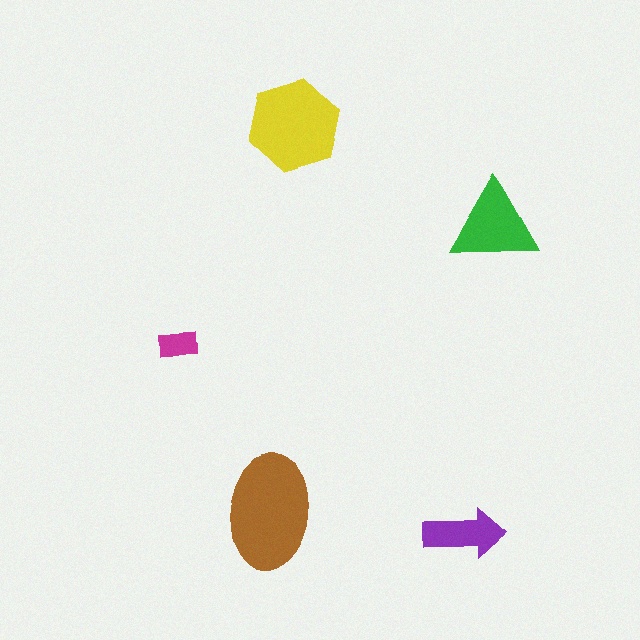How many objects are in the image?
There are 5 objects in the image.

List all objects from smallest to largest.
The magenta rectangle, the purple arrow, the green triangle, the yellow hexagon, the brown ellipse.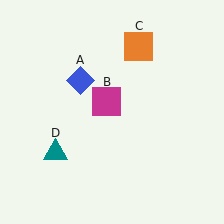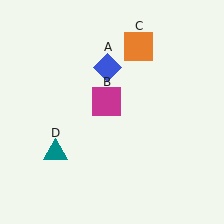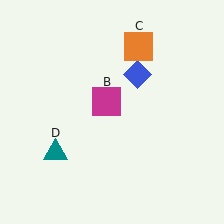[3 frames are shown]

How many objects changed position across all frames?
1 object changed position: blue diamond (object A).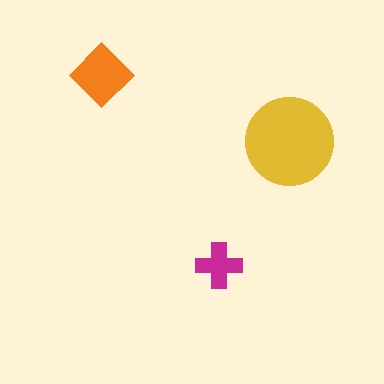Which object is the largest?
The yellow circle.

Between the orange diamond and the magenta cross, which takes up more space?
The orange diamond.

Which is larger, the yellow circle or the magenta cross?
The yellow circle.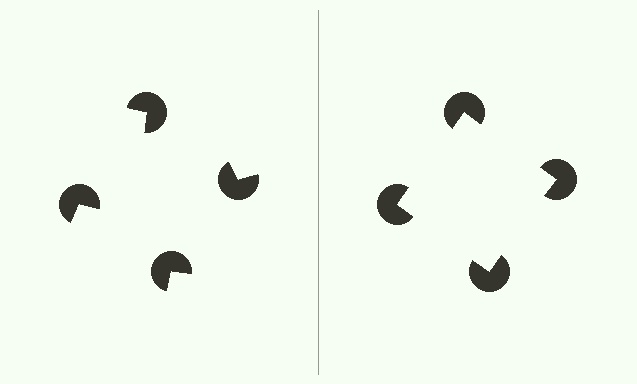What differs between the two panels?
The pac-man discs are positioned identically on both sides; only the wedge orientations differ. On the right they align to a square; on the left they are misaligned.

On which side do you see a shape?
An illusory square appears on the right side. On the left side the wedge cuts are rotated, so no coherent shape forms.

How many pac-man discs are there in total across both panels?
8 — 4 on each side.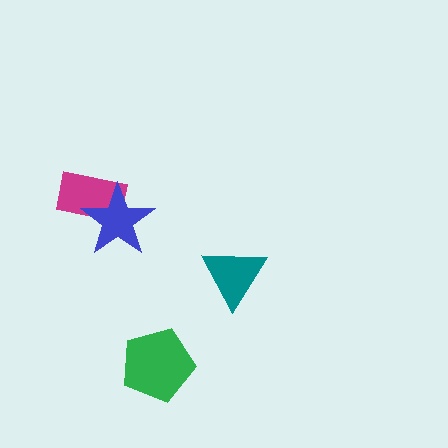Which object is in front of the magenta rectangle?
The blue star is in front of the magenta rectangle.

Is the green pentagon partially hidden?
No, no other shape covers it.